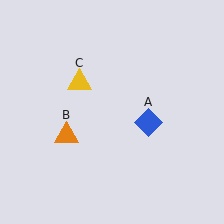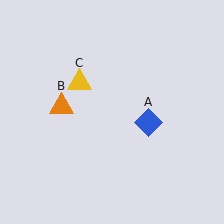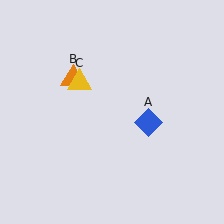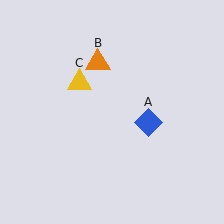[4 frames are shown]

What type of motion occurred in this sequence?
The orange triangle (object B) rotated clockwise around the center of the scene.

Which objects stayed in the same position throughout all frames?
Blue diamond (object A) and yellow triangle (object C) remained stationary.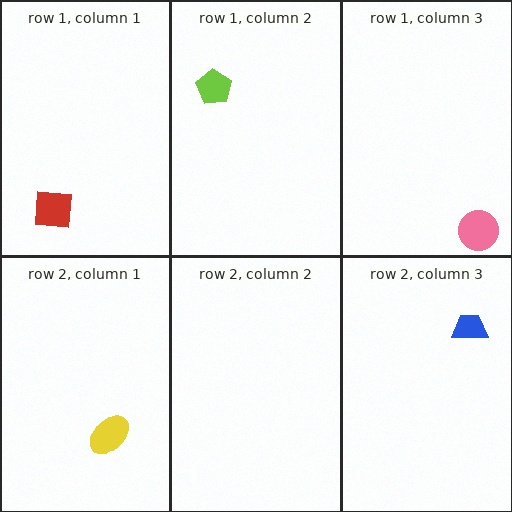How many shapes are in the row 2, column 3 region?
1.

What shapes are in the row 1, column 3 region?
The pink circle.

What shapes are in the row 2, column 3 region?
The blue trapezoid.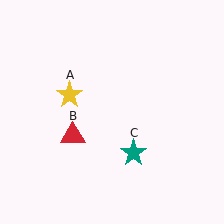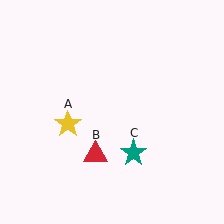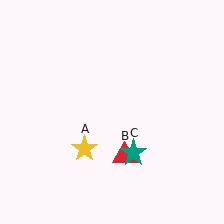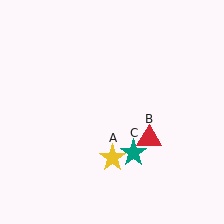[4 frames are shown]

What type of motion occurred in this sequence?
The yellow star (object A), red triangle (object B) rotated counterclockwise around the center of the scene.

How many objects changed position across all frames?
2 objects changed position: yellow star (object A), red triangle (object B).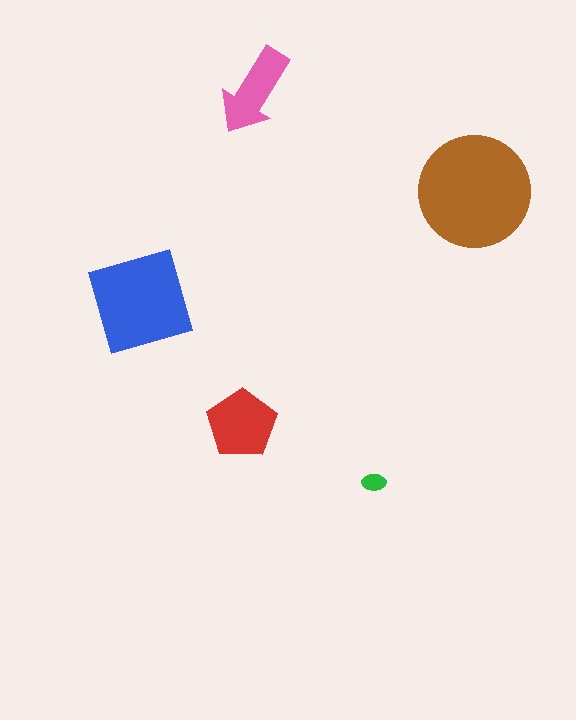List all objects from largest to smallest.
The brown circle, the blue diamond, the red pentagon, the pink arrow, the green ellipse.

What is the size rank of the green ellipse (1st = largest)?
5th.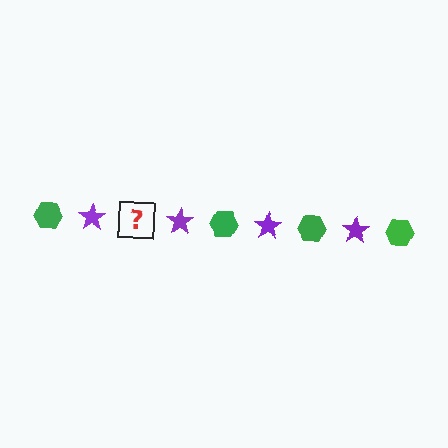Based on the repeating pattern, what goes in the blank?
The blank should be a green hexagon.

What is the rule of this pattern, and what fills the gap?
The rule is that the pattern alternates between green hexagon and purple star. The gap should be filled with a green hexagon.